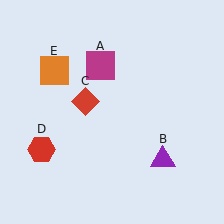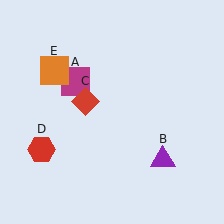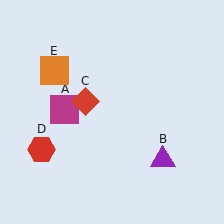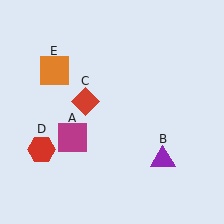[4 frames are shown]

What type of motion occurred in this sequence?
The magenta square (object A) rotated counterclockwise around the center of the scene.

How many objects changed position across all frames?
1 object changed position: magenta square (object A).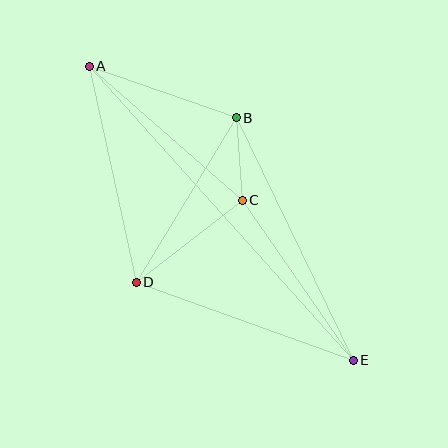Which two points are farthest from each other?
Points A and E are farthest from each other.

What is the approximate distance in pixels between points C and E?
The distance between C and E is approximately 195 pixels.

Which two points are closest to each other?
Points B and C are closest to each other.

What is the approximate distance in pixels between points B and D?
The distance between B and D is approximately 193 pixels.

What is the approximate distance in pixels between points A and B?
The distance between A and B is approximately 155 pixels.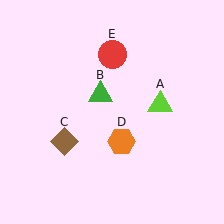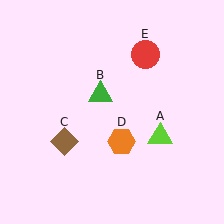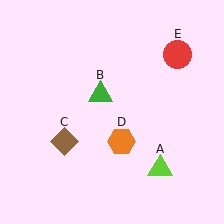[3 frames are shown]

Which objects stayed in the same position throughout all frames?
Green triangle (object B) and brown diamond (object C) and orange hexagon (object D) remained stationary.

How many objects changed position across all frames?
2 objects changed position: lime triangle (object A), red circle (object E).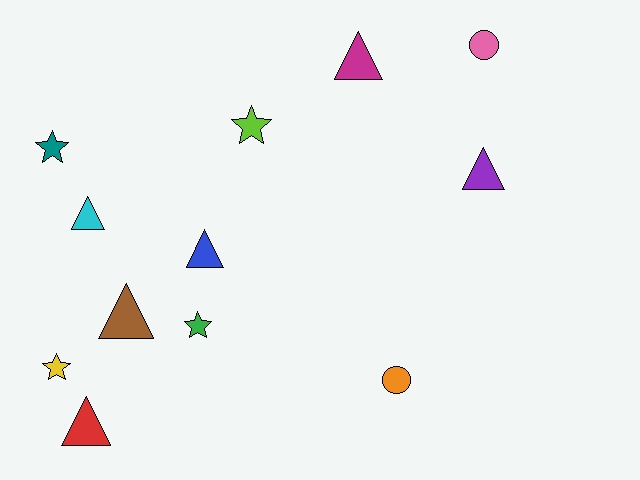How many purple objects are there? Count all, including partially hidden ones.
There is 1 purple object.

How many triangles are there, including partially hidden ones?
There are 6 triangles.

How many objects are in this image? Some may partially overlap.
There are 12 objects.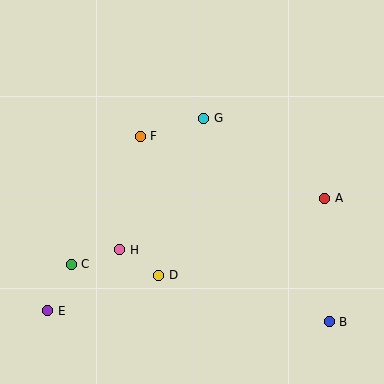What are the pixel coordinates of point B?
Point B is at (329, 322).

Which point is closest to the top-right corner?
Point A is closest to the top-right corner.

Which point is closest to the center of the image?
Point G at (204, 118) is closest to the center.